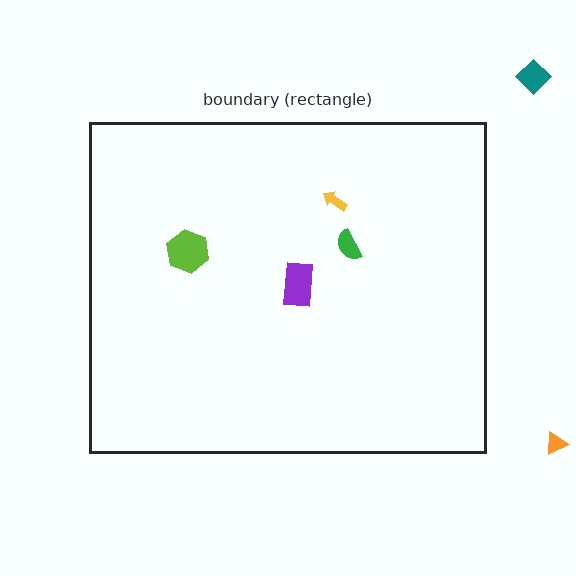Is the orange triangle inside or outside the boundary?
Outside.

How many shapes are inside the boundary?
4 inside, 2 outside.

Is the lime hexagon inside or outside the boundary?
Inside.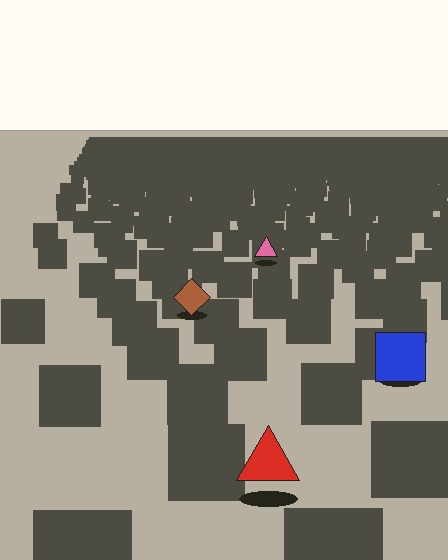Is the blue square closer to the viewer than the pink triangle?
Yes. The blue square is closer — you can tell from the texture gradient: the ground texture is coarser near it.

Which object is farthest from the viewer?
The pink triangle is farthest from the viewer. It appears smaller and the ground texture around it is denser.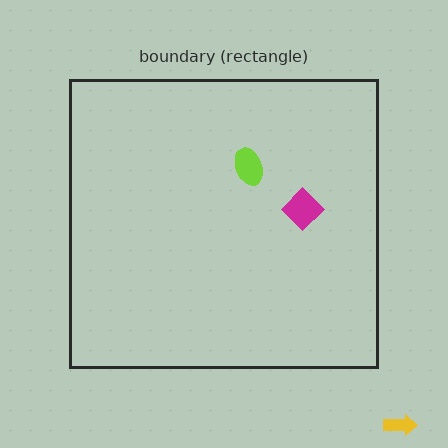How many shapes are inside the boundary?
2 inside, 1 outside.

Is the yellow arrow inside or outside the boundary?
Outside.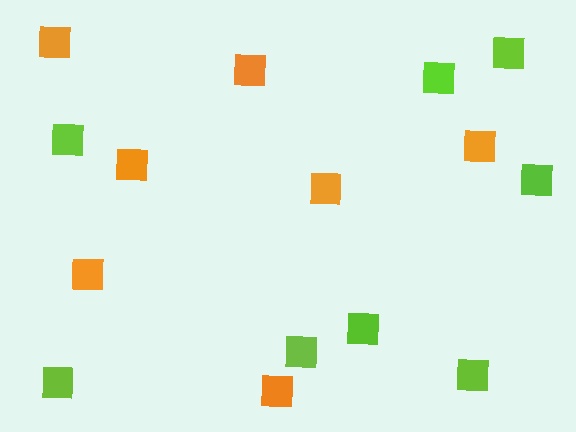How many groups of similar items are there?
There are 2 groups: one group of lime squares (8) and one group of orange squares (7).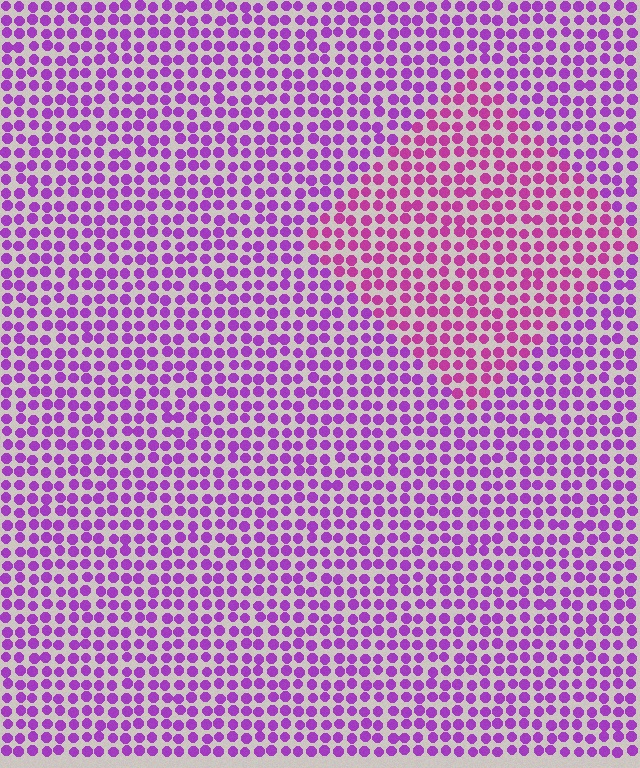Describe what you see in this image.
The image is filled with small purple elements in a uniform arrangement. A diamond-shaped region is visible where the elements are tinted to a slightly different hue, forming a subtle color boundary.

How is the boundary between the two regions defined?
The boundary is defined purely by a slight shift in hue (about 28 degrees). Spacing, size, and orientation are identical on both sides.